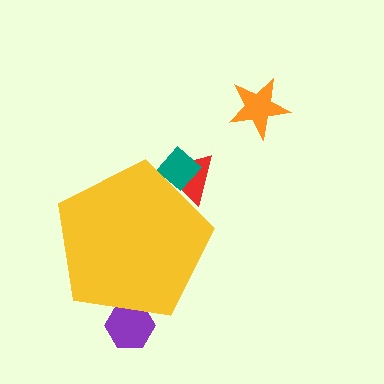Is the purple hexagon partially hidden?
Yes, the purple hexagon is partially hidden behind the yellow pentagon.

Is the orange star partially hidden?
No, the orange star is fully visible.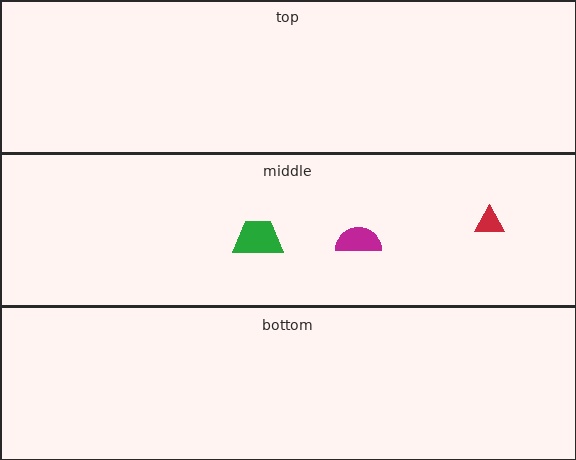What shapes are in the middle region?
The green trapezoid, the red triangle, the magenta semicircle.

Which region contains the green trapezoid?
The middle region.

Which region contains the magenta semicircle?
The middle region.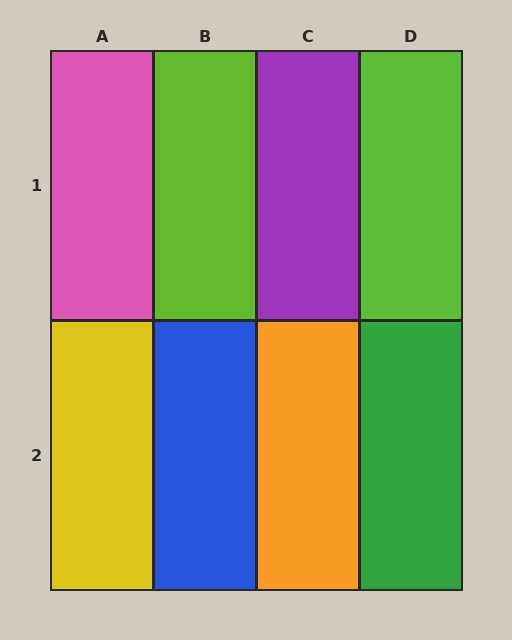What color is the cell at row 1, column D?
Lime.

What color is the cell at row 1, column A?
Pink.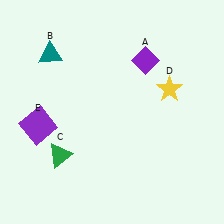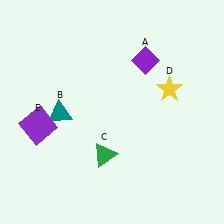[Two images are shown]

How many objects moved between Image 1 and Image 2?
2 objects moved between the two images.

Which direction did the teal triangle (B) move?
The teal triangle (B) moved down.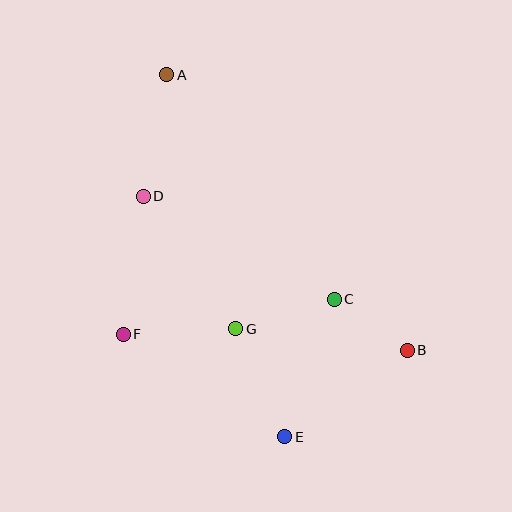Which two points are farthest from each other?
Points A and E are farthest from each other.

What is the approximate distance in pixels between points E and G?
The distance between E and G is approximately 119 pixels.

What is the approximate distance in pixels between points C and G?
The distance between C and G is approximately 103 pixels.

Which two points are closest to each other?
Points B and C are closest to each other.